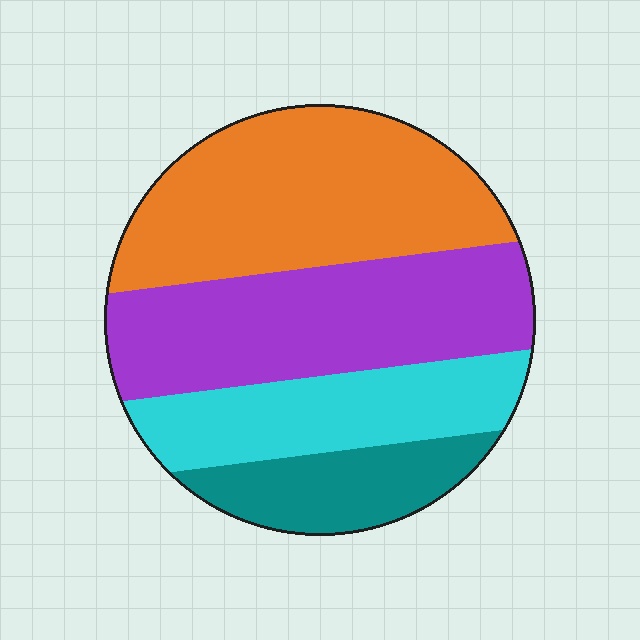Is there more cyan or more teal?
Cyan.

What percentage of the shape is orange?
Orange takes up about one third (1/3) of the shape.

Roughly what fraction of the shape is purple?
Purple takes up about one third (1/3) of the shape.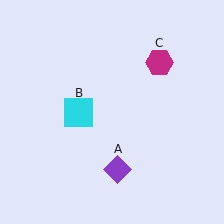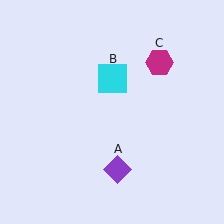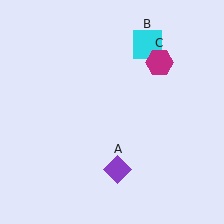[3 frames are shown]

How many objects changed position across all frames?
1 object changed position: cyan square (object B).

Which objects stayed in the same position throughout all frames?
Purple diamond (object A) and magenta hexagon (object C) remained stationary.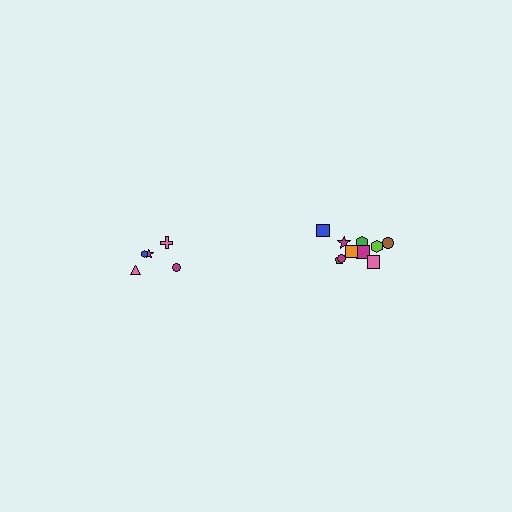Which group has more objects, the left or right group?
The right group.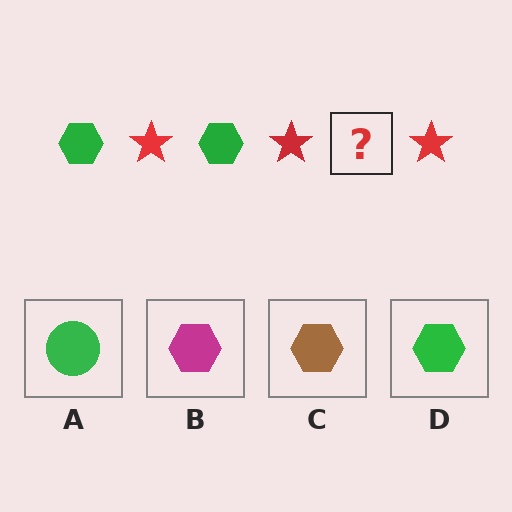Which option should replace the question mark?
Option D.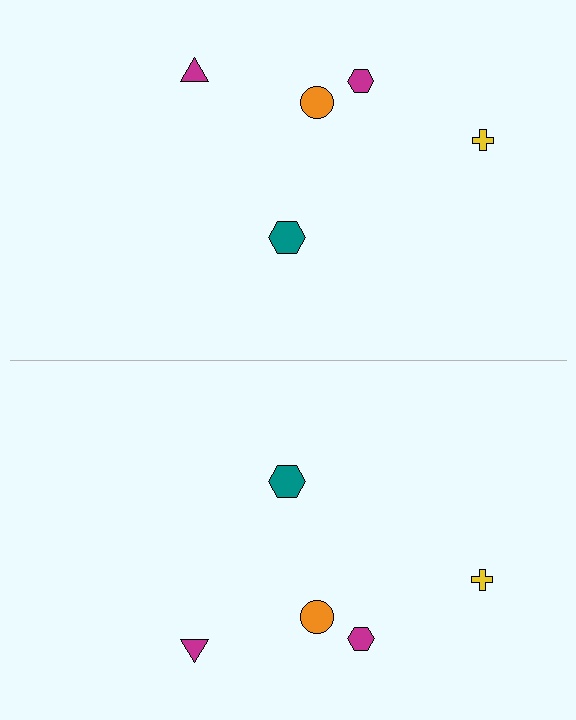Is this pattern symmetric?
Yes, this pattern has bilateral (reflection) symmetry.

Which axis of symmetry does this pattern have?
The pattern has a horizontal axis of symmetry running through the center of the image.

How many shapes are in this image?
There are 10 shapes in this image.